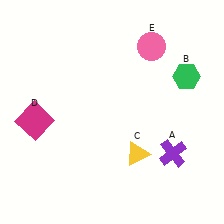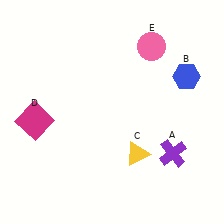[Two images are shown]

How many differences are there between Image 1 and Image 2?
There is 1 difference between the two images.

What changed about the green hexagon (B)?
In Image 1, B is green. In Image 2, it changed to blue.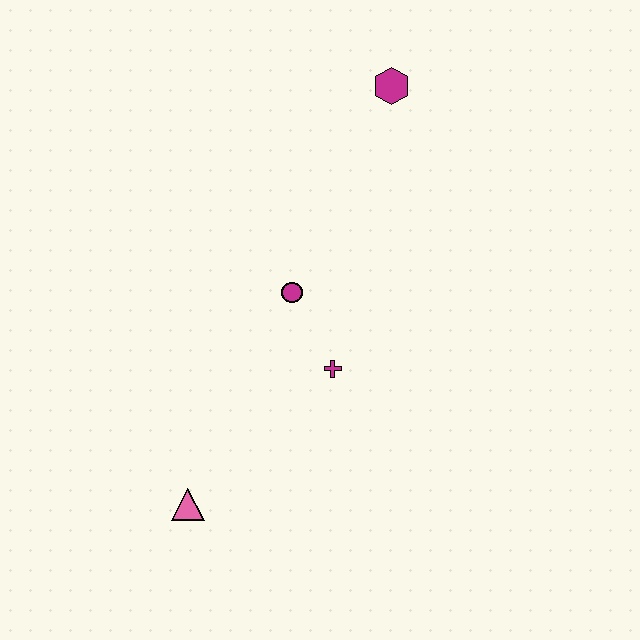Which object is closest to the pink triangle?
The magenta cross is closest to the pink triangle.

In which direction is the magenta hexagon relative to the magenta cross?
The magenta hexagon is above the magenta cross.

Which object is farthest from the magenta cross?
The magenta hexagon is farthest from the magenta cross.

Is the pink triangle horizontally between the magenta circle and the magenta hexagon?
No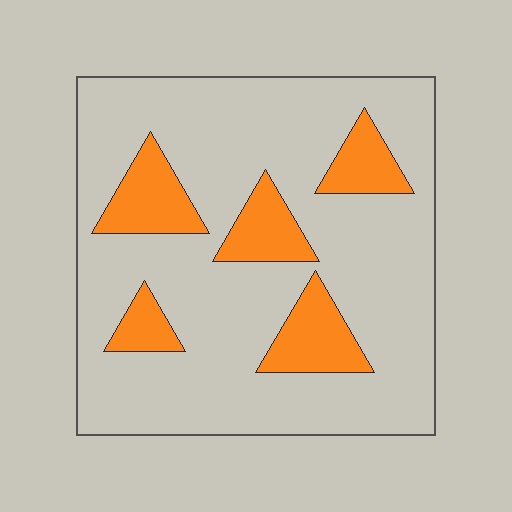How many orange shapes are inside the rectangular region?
5.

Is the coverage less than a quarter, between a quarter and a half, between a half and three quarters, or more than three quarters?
Less than a quarter.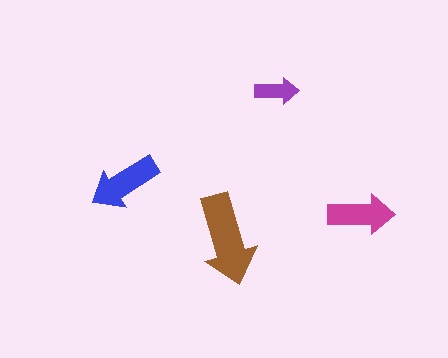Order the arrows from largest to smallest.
the brown one, the blue one, the magenta one, the purple one.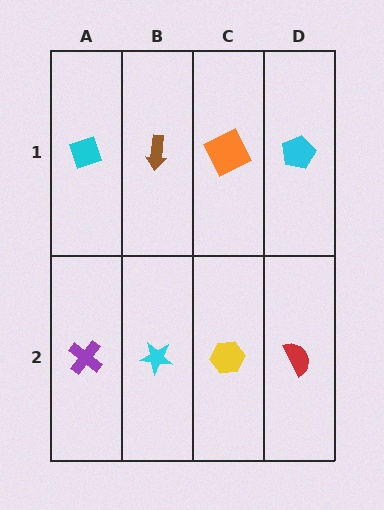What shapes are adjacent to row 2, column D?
A cyan pentagon (row 1, column D), a yellow hexagon (row 2, column C).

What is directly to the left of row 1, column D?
An orange square.